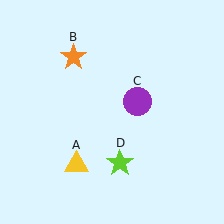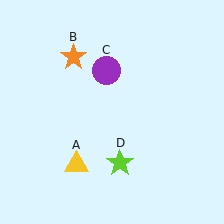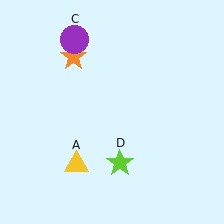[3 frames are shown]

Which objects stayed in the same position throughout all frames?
Yellow triangle (object A) and orange star (object B) and lime star (object D) remained stationary.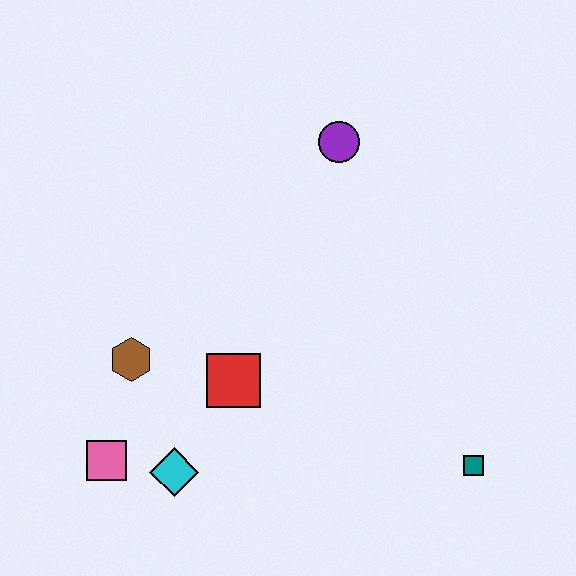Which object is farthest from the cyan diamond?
The purple circle is farthest from the cyan diamond.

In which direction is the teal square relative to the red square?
The teal square is to the right of the red square.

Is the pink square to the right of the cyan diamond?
No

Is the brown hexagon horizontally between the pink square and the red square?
Yes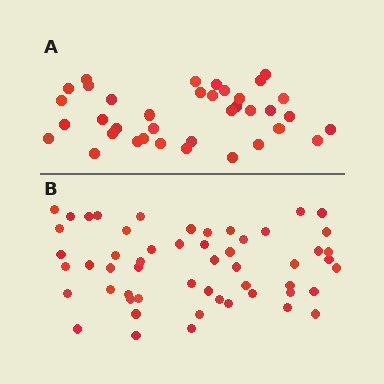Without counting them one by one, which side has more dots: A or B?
Region B (the bottom region) has more dots.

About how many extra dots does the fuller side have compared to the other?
Region B has approximately 15 more dots than region A.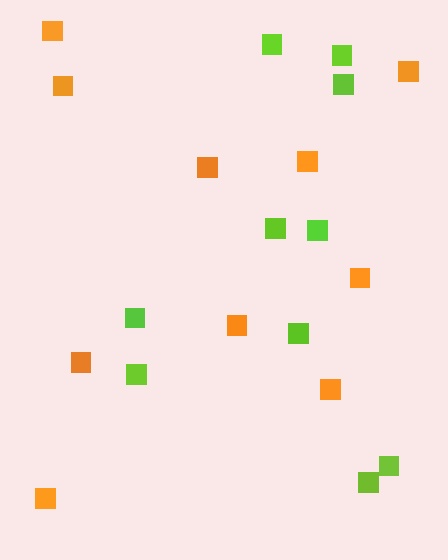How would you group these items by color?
There are 2 groups: one group of lime squares (10) and one group of orange squares (10).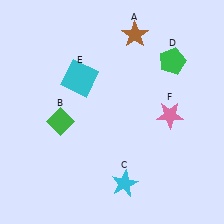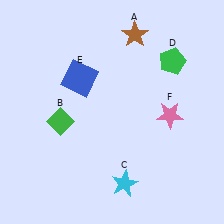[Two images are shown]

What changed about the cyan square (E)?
In Image 1, E is cyan. In Image 2, it changed to blue.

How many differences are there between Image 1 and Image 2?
There is 1 difference between the two images.